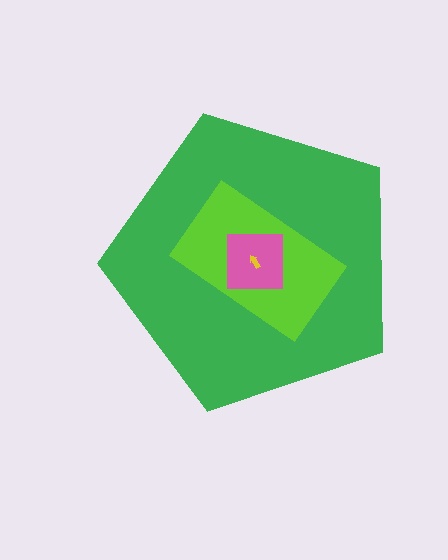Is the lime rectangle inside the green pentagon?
Yes.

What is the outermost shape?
The green pentagon.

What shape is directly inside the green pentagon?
The lime rectangle.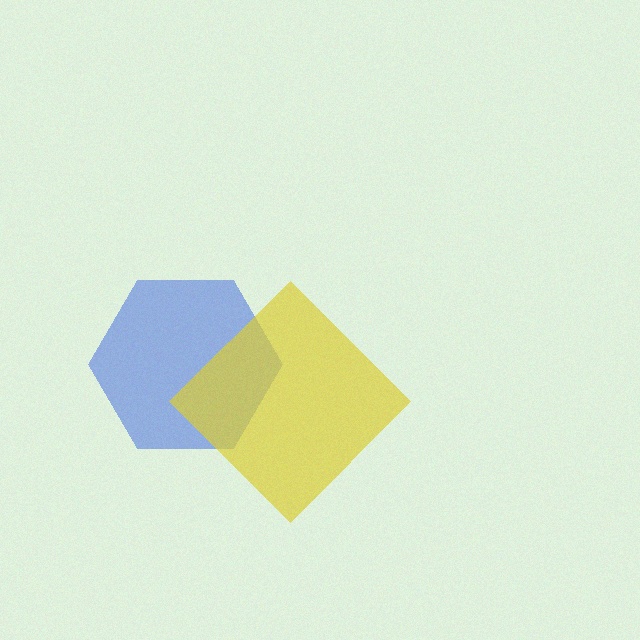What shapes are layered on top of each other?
The layered shapes are: a blue hexagon, a yellow diamond.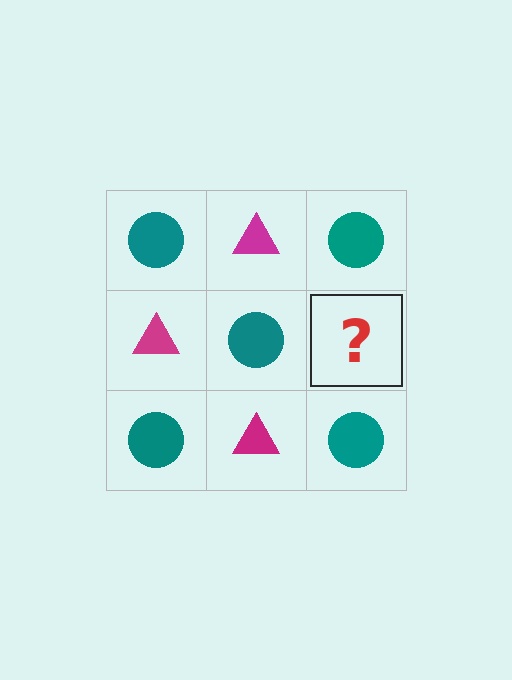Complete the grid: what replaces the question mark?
The question mark should be replaced with a magenta triangle.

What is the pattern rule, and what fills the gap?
The rule is that it alternates teal circle and magenta triangle in a checkerboard pattern. The gap should be filled with a magenta triangle.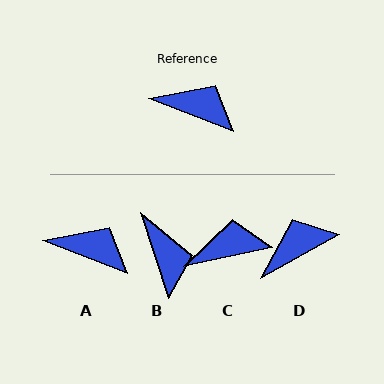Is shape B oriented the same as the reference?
No, it is off by about 51 degrees.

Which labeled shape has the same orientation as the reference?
A.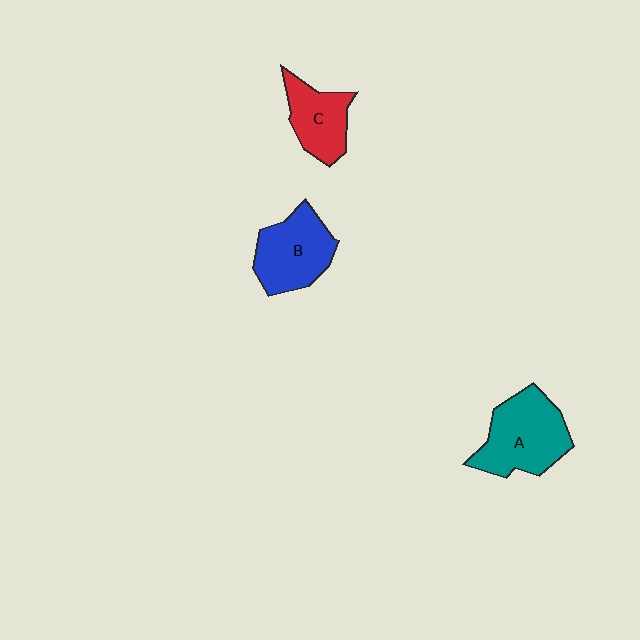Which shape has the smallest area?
Shape C (red).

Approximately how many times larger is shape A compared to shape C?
Approximately 1.5 times.